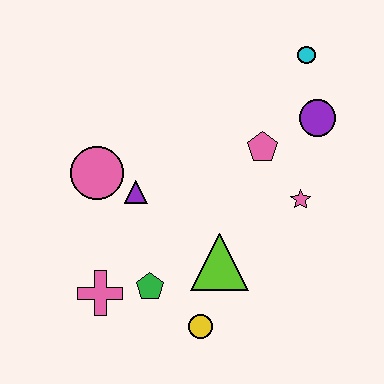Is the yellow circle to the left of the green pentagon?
No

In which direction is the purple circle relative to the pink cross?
The purple circle is to the right of the pink cross.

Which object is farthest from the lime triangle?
The cyan circle is farthest from the lime triangle.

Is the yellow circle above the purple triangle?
No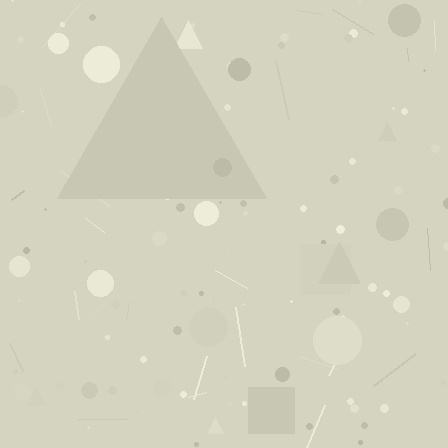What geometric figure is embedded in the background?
A triangle is embedded in the background.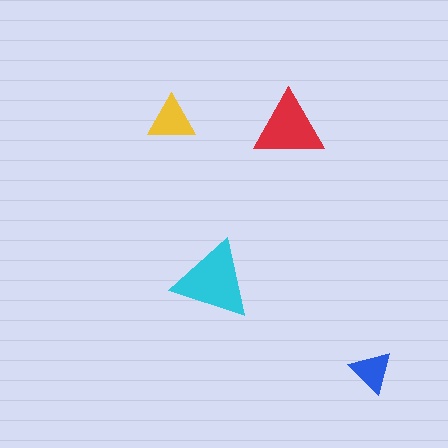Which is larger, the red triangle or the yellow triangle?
The red one.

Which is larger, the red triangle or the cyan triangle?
The cyan one.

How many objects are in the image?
There are 4 objects in the image.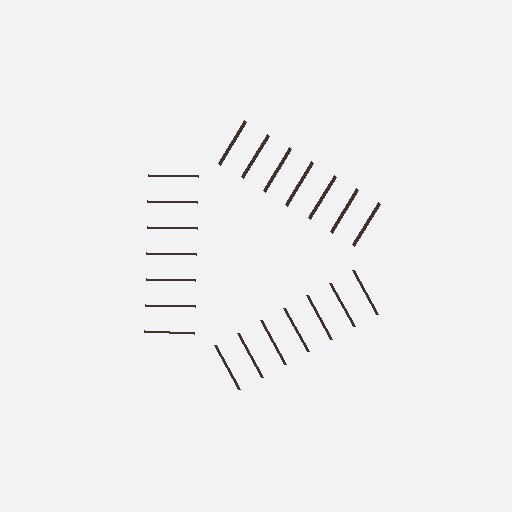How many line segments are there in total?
21 — 7 along each of the 3 edges.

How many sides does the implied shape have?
3 sides — the line-ends trace a triangle.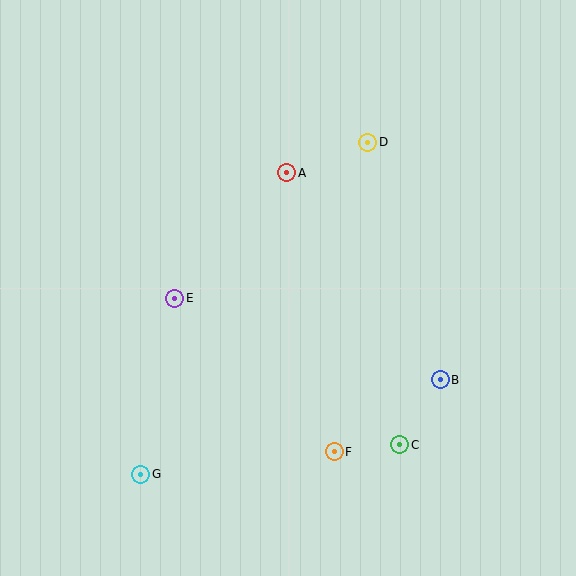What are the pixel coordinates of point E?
Point E is at (175, 298).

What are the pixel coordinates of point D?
Point D is at (368, 142).